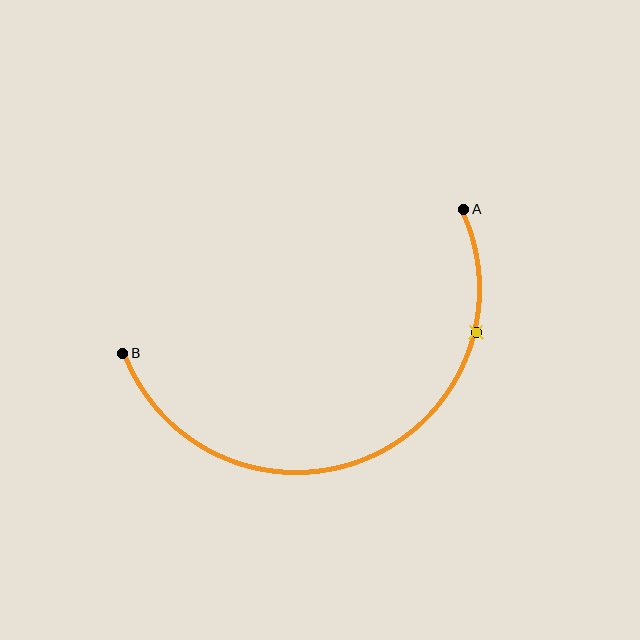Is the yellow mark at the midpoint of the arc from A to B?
No. The yellow mark lies on the arc but is closer to endpoint A. The arc midpoint would be at the point on the curve equidistant along the arc from both A and B.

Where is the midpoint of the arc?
The arc midpoint is the point on the curve farthest from the straight line joining A and B. It sits below that line.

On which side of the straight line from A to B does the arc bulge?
The arc bulges below the straight line connecting A and B.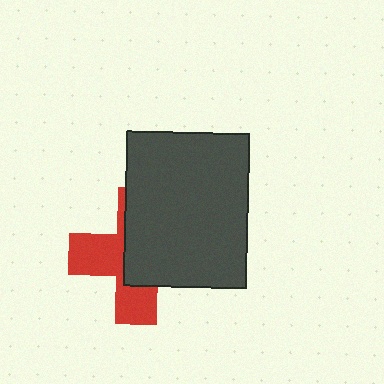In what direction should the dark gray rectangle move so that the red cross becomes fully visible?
The dark gray rectangle should move right. That is the shortest direction to clear the overlap and leave the red cross fully visible.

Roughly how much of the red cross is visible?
About half of it is visible (roughly 45%).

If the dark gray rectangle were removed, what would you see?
You would see the complete red cross.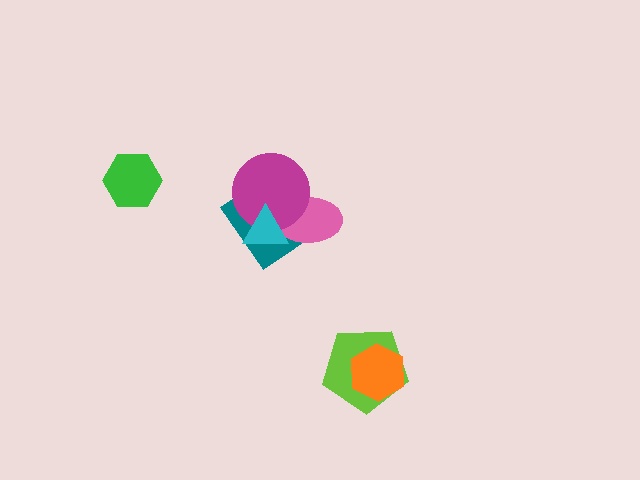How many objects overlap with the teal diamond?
3 objects overlap with the teal diamond.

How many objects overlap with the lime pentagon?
1 object overlaps with the lime pentagon.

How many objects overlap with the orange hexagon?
1 object overlaps with the orange hexagon.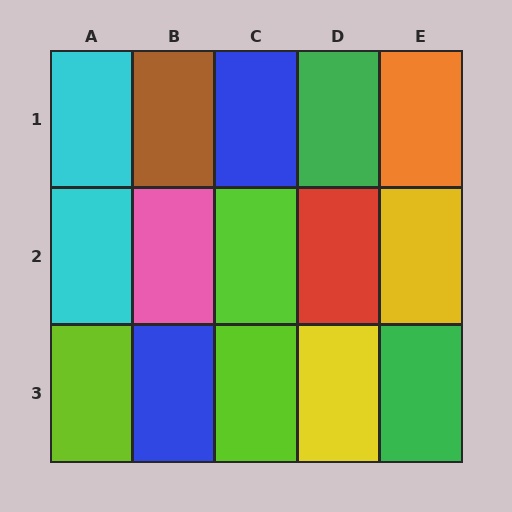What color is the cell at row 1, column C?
Blue.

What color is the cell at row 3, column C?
Lime.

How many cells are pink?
1 cell is pink.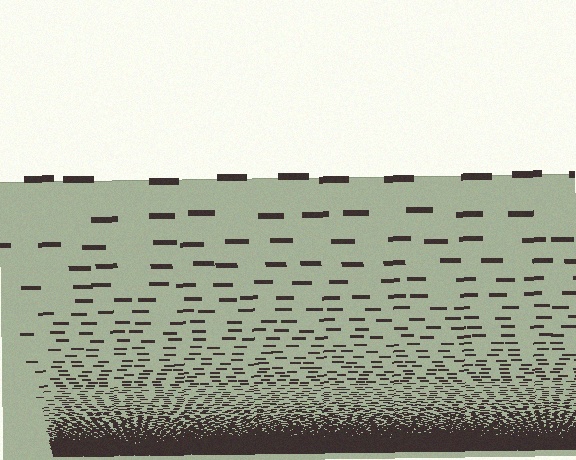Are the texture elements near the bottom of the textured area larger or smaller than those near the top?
Smaller. The gradient is inverted — elements near the bottom are smaller and denser.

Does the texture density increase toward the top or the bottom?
Density increases toward the bottom.